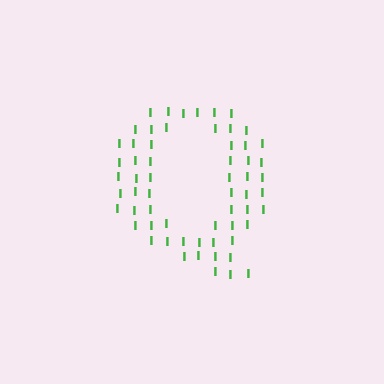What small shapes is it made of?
It is made of small letter I's.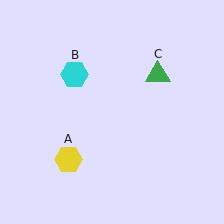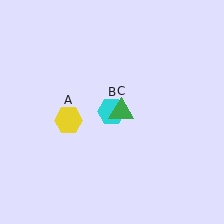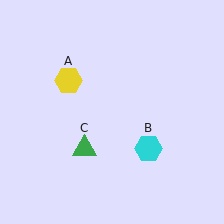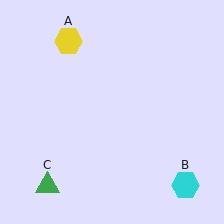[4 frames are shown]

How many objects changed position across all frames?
3 objects changed position: yellow hexagon (object A), cyan hexagon (object B), green triangle (object C).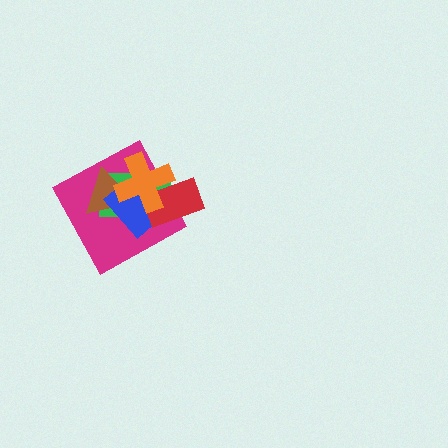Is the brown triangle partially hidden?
Yes, it is partially covered by another shape.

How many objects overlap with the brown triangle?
4 objects overlap with the brown triangle.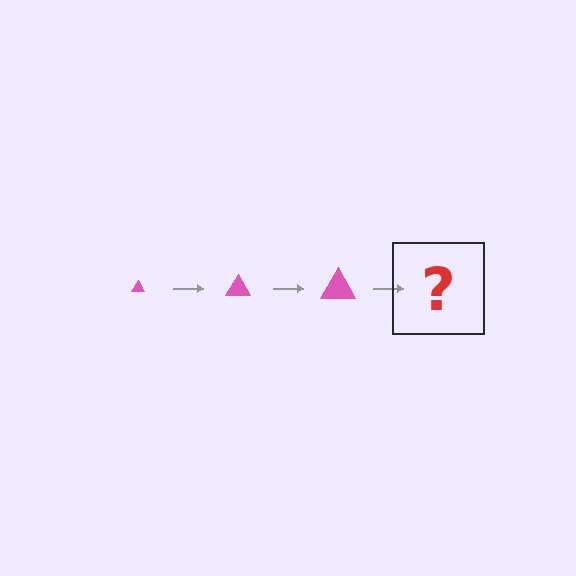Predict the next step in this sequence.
The next step is a pink triangle, larger than the previous one.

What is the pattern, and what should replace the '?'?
The pattern is that the triangle gets progressively larger each step. The '?' should be a pink triangle, larger than the previous one.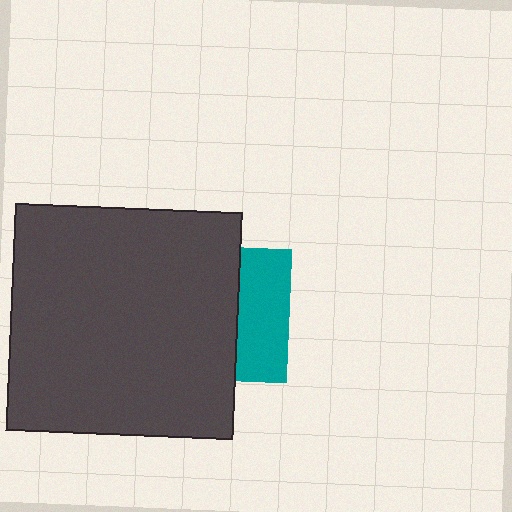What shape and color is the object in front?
The object in front is a dark gray square.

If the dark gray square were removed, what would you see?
You would see the complete teal square.